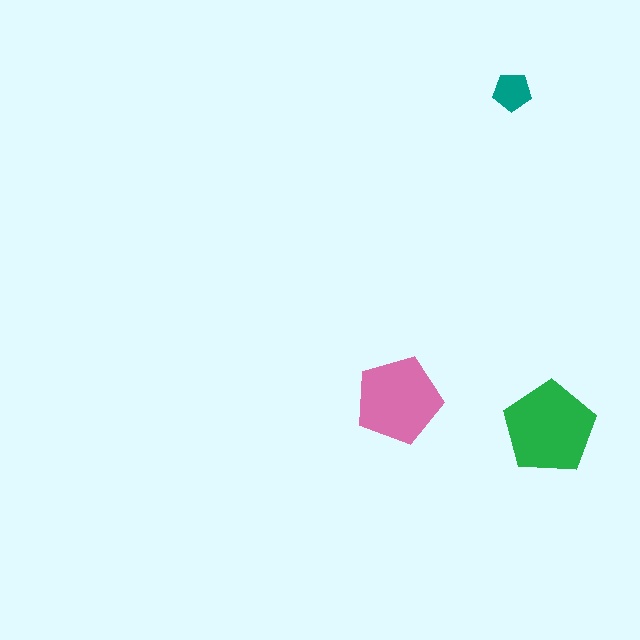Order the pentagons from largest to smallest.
the green one, the pink one, the teal one.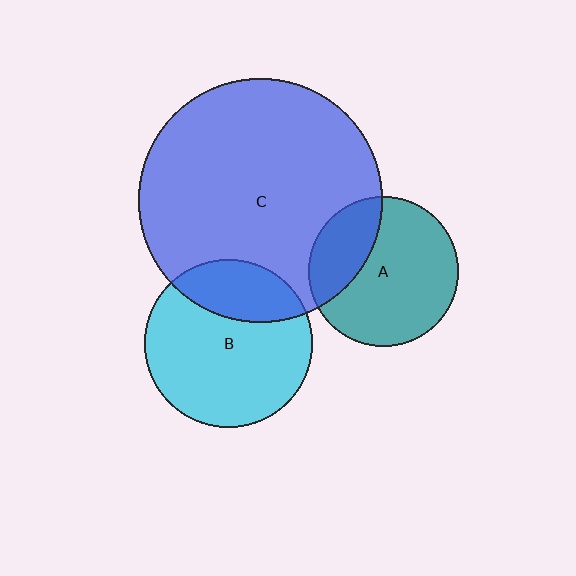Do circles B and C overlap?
Yes.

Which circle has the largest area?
Circle C (blue).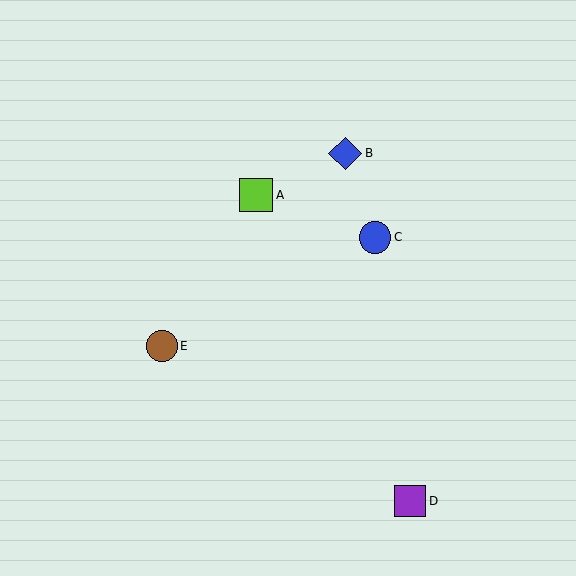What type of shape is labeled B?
Shape B is a blue diamond.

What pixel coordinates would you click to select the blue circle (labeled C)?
Click at (375, 237) to select the blue circle C.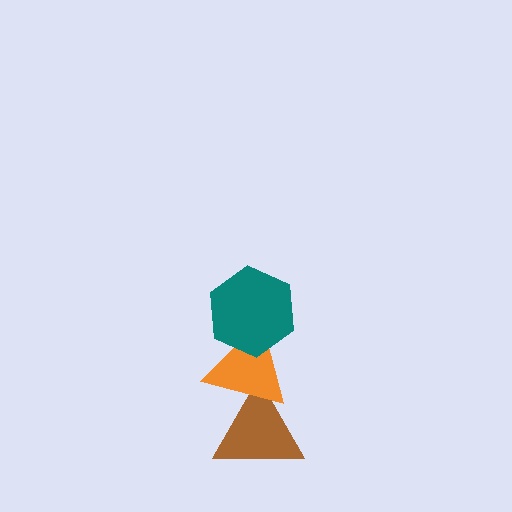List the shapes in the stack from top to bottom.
From top to bottom: the teal hexagon, the orange triangle, the brown triangle.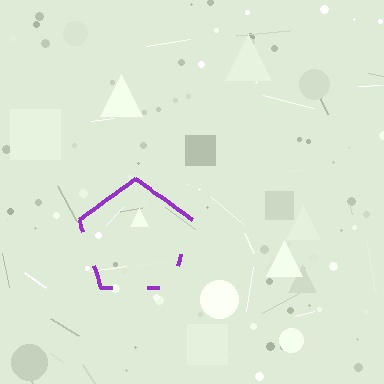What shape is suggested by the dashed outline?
The dashed outline suggests a pentagon.